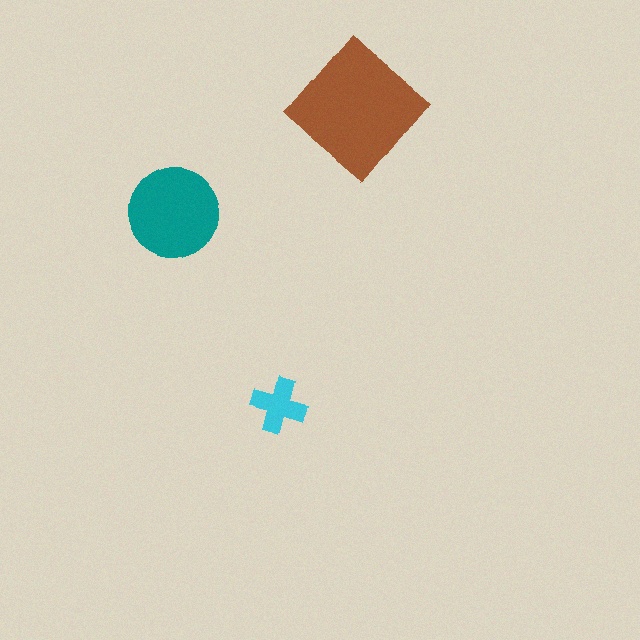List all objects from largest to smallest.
The brown diamond, the teal circle, the cyan cross.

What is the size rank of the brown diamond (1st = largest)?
1st.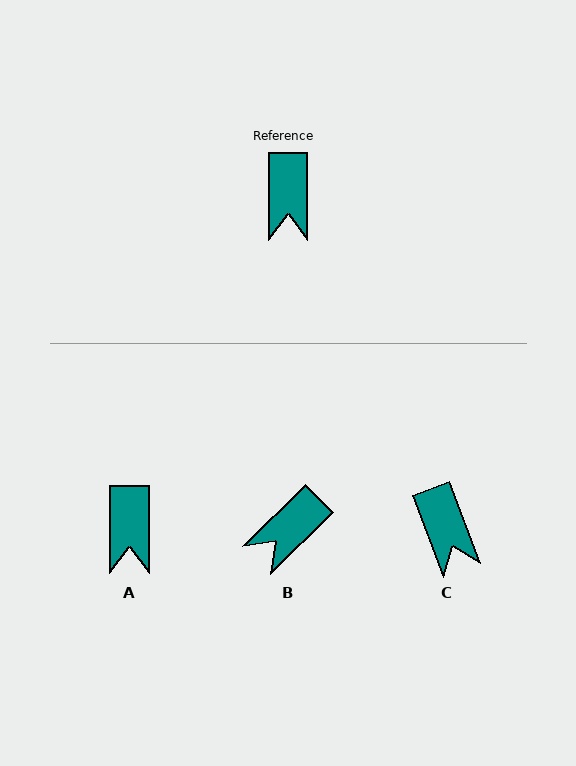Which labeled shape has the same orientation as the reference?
A.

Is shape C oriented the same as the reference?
No, it is off by about 21 degrees.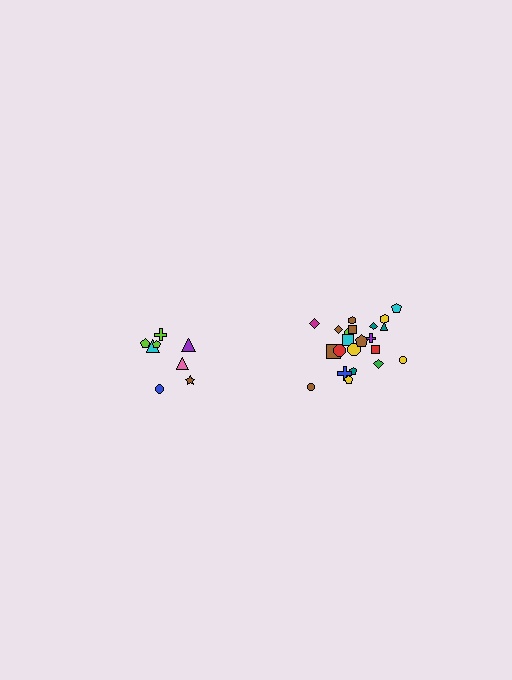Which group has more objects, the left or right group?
The right group.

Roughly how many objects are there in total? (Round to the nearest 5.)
Roughly 30 objects in total.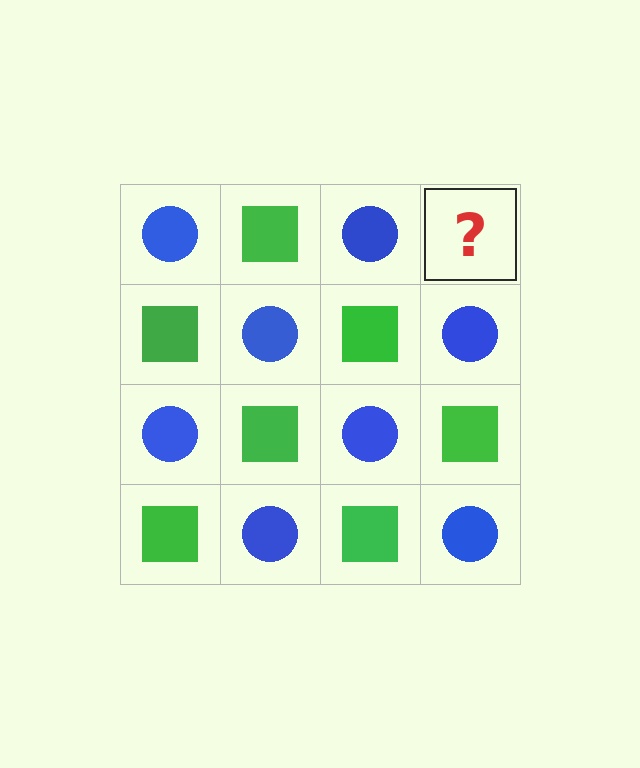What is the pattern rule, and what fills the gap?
The rule is that it alternates blue circle and green square in a checkerboard pattern. The gap should be filled with a green square.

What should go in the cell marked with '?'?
The missing cell should contain a green square.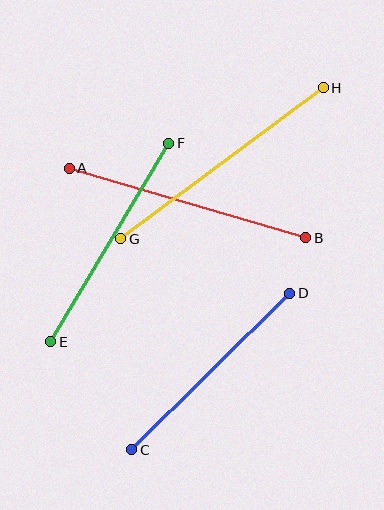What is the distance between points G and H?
The distance is approximately 253 pixels.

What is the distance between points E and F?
The distance is approximately 231 pixels.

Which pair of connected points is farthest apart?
Points G and H are farthest apart.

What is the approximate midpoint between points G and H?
The midpoint is at approximately (222, 163) pixels.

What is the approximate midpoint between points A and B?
The midpoint is at approximately (187, 203) pixels.